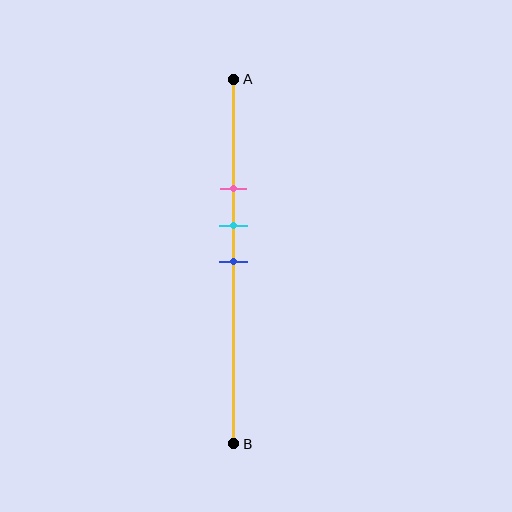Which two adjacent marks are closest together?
The cyan and blue marks are the closest adjacent pair.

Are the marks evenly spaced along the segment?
Yes, the marks are approximately evenly spaced.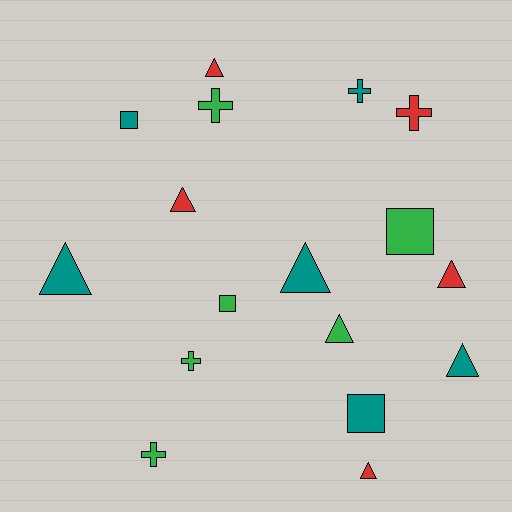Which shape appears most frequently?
Triangle, with 8 objects.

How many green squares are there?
There are 2 green squares.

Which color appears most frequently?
Green, with 6 objects.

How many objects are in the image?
There are 17 objects.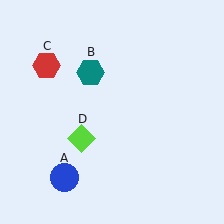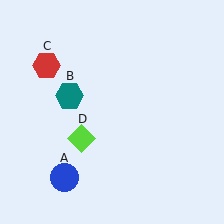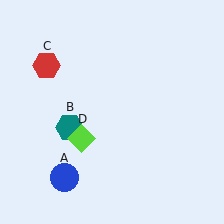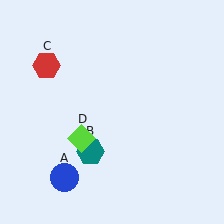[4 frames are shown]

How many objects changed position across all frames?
1 object changed position: teal hexagon (object B).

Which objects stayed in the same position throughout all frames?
Blue circle (object A) and red hexagon (object C) and lime diamond (object D) remained stationary.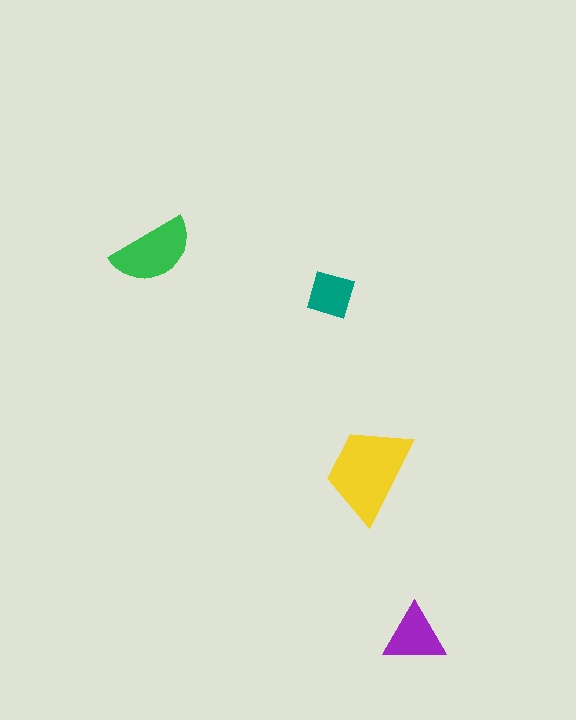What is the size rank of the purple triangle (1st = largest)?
3rd.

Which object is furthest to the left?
The green semicircle is leftmost.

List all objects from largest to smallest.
The yellow trapezoid, the green semicircle, the purple triangle, the teal square.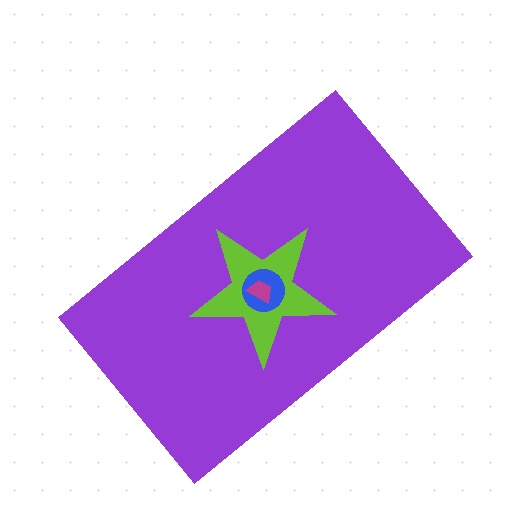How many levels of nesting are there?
4.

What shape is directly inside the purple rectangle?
The lime star.